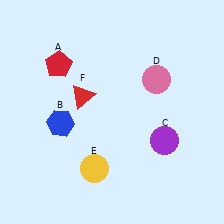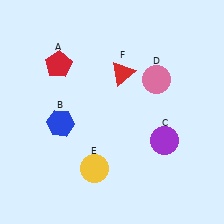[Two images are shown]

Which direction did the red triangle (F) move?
The red triangle (F) moved right.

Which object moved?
The red triangle (F) moved right.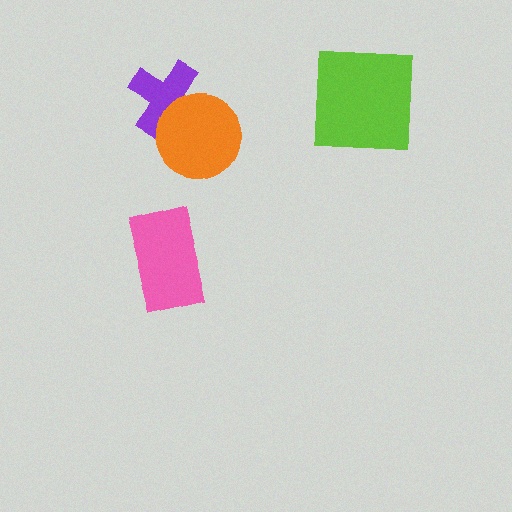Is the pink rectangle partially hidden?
No, no other shape covers it.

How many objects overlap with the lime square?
0 objects overlap with the lime square.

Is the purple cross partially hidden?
Yes, it is partially covered by another shape.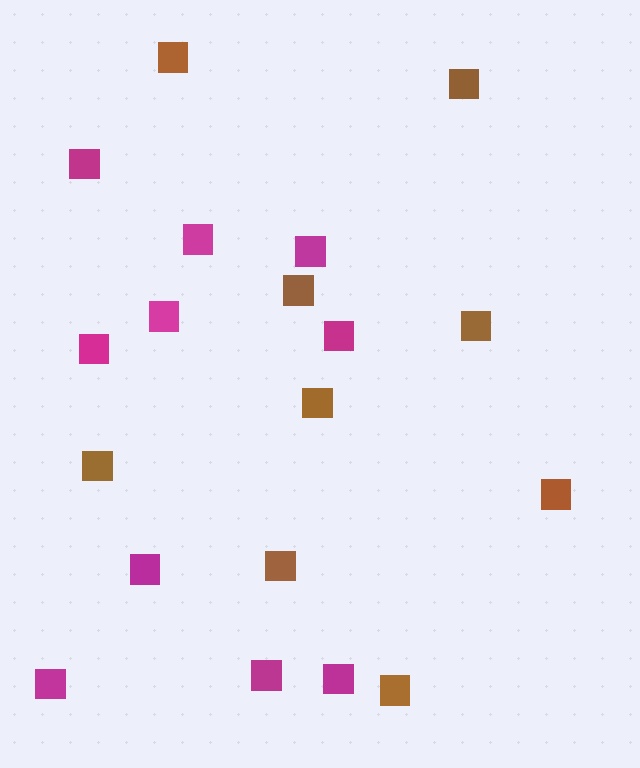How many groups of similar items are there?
There are 2 groups: one group of brown squares (9) and one group of magenta squares (10).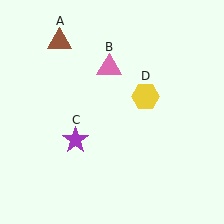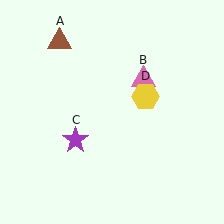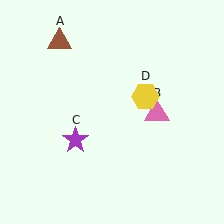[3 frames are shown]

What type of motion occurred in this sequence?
The pink triangle (object B) rotated clockwise around the center of the scene.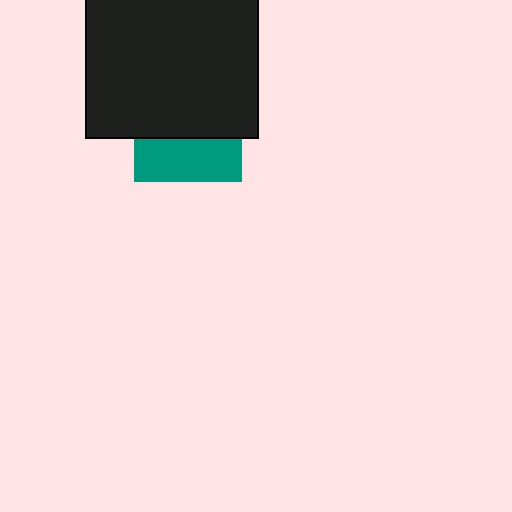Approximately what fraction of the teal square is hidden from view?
Roughly 61% of the teal square is hidden behind the black rectangle.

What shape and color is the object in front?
The object in front is a black rectangle.